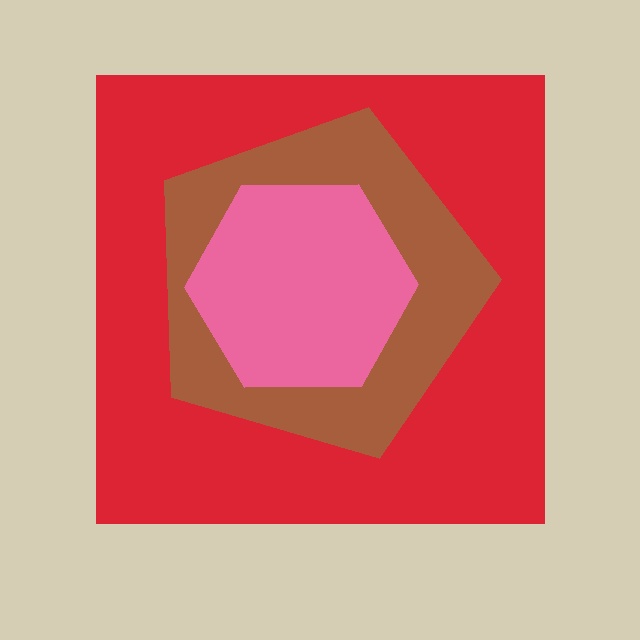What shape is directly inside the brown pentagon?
The pink hexagon.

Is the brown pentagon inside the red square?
Yes.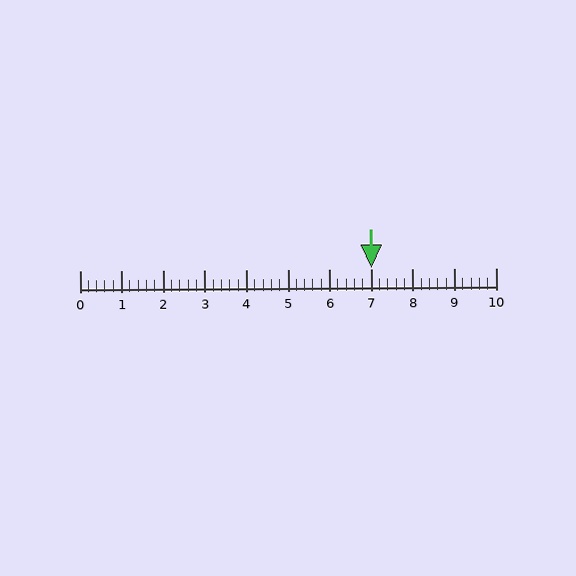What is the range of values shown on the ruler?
The ruler shows values from 0 to 10.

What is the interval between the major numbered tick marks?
The major tick marks are spaced 1 units apart.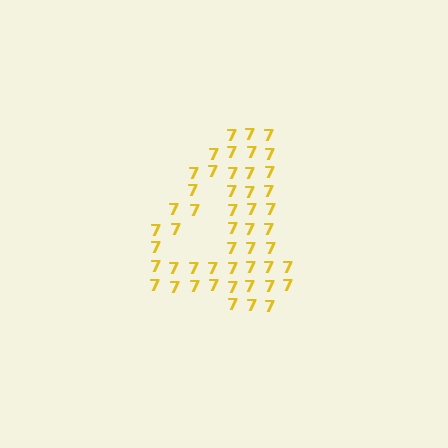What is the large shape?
The large shape is the digit 4.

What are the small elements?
The small elements are digit 7's.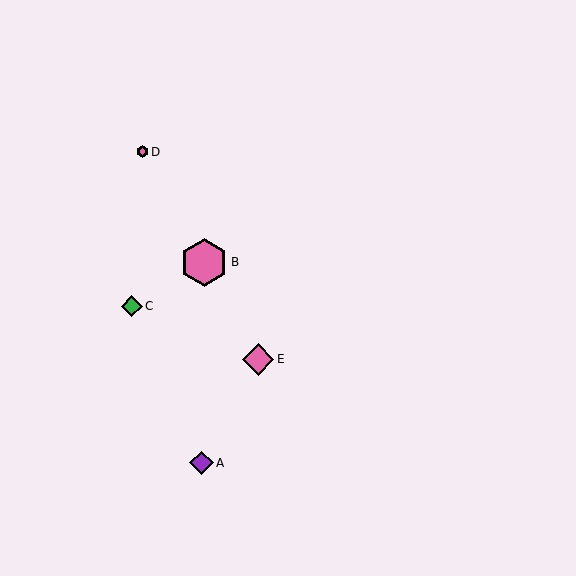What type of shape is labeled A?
Shape A is a purple diamond.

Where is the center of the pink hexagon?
The center of the pink hexagon is at (204, 262).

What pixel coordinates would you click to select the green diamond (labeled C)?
Click at (132, 306) to select the green diamond C.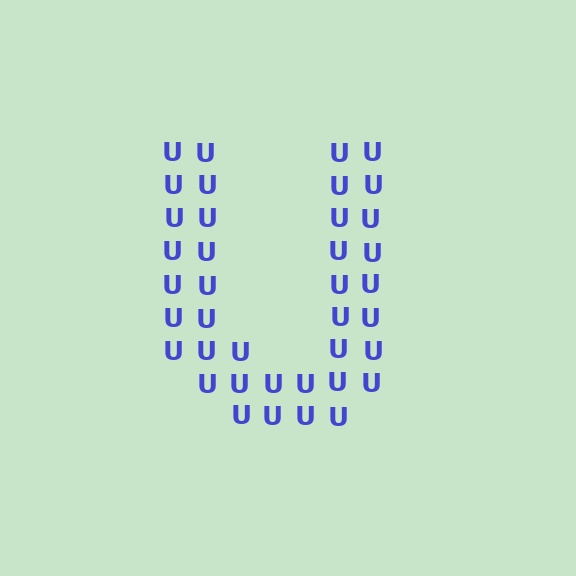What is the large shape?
The large shape is the letter U.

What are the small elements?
The small elements are letter U's.